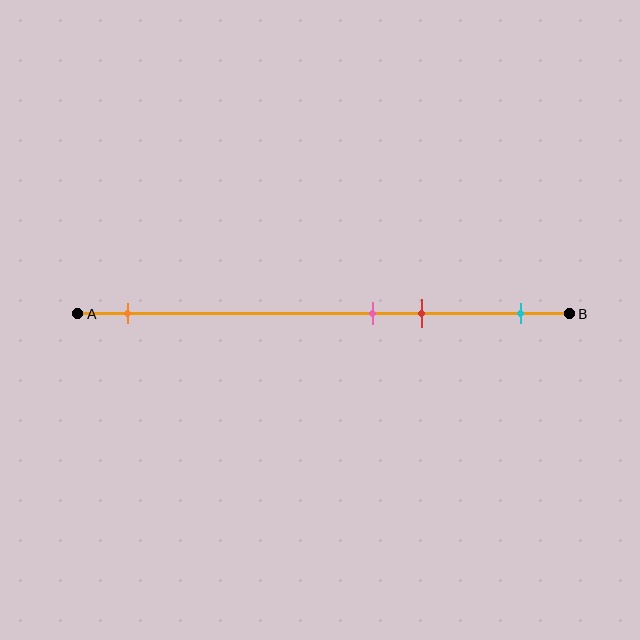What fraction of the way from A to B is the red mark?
The red mark is approximately 70% (0.7) of the way from A to B.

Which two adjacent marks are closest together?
The pink and red marks are the closest adjacent pair.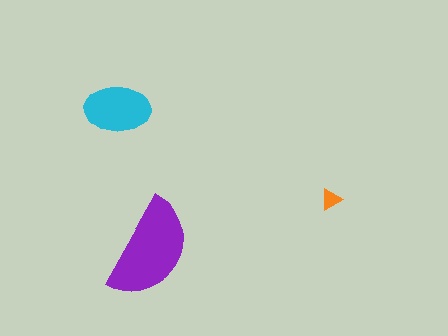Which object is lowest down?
The purple semicircle is bottommost.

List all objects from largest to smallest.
The purple semicircle, the cyan ellipse, the orange triangle.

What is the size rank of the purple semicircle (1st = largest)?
1st.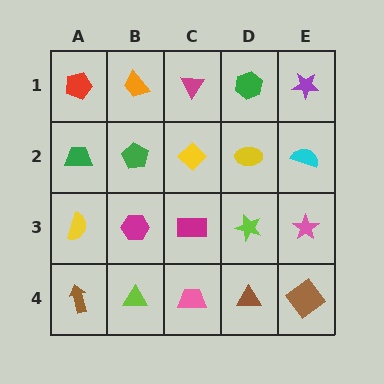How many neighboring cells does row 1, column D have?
3.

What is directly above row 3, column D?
A yellow ellipse.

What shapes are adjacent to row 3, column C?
A yellow diamond (row 2, column C), a pink trapezoid (row 4, column C), a magenta hexagon (row 3, column B), a lime star (row 3, column D).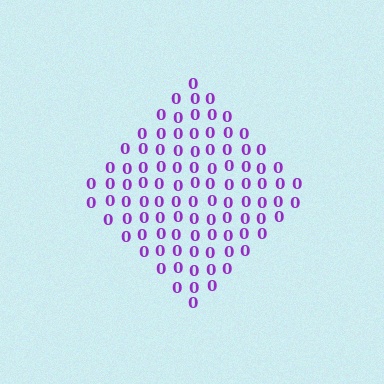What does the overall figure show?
The overall figure shows a diamond.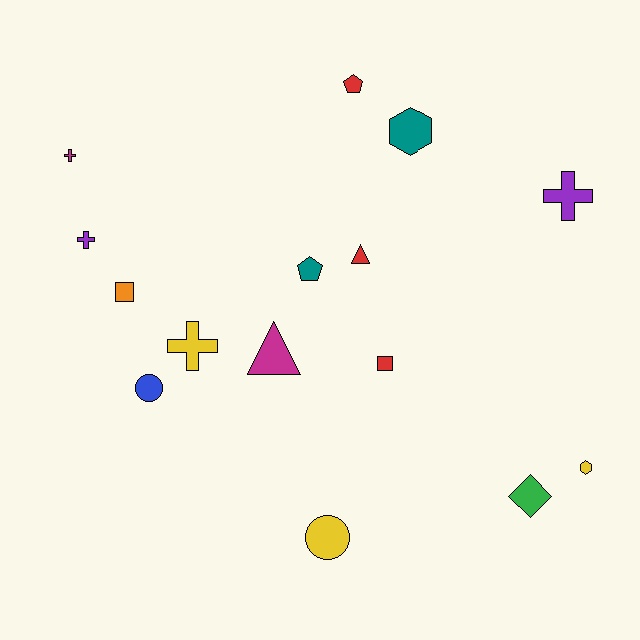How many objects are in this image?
There are 15 objects.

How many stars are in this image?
There are no stars.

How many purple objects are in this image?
There are 2 purple objects.